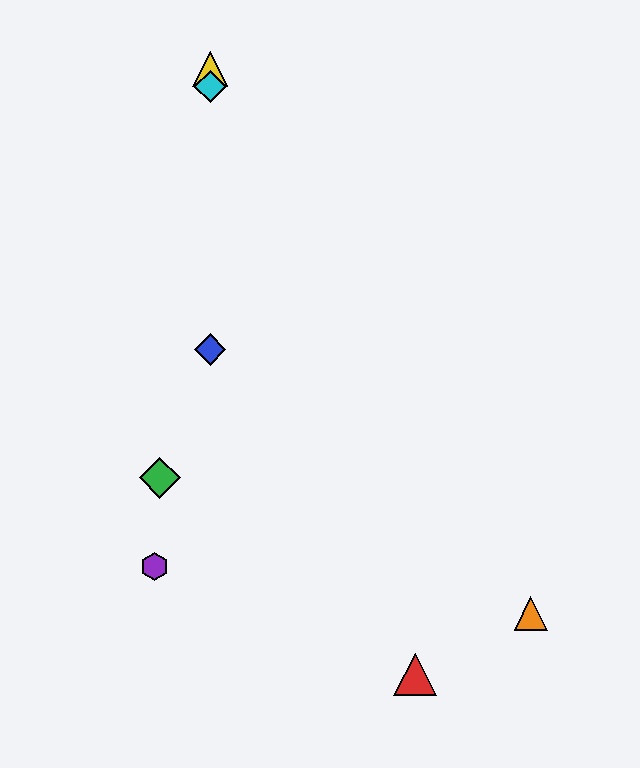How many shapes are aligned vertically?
3 shapes (the blue diamond, the yellow triangle, the cyan diamond) are aligned vertically.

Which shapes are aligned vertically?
The blue diamond, the yellow triangle, the cyan diamond are aligned vertically.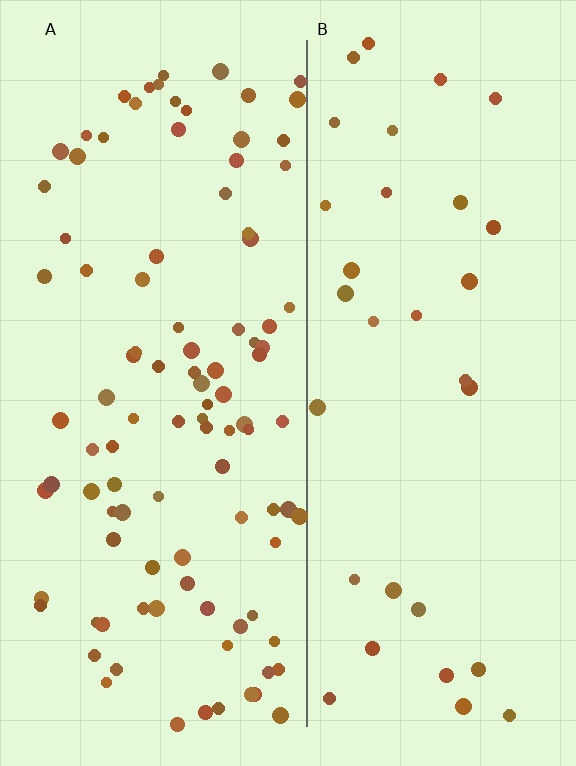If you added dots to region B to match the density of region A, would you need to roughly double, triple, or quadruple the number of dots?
Approximately triple.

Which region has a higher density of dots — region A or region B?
A (the left).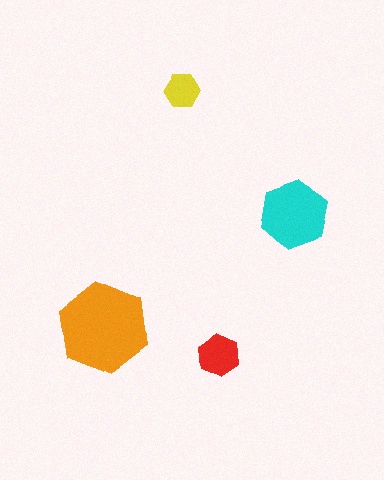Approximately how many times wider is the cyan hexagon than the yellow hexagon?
About 2 times wider.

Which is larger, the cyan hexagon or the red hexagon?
The cyan one.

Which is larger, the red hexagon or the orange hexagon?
The orange one.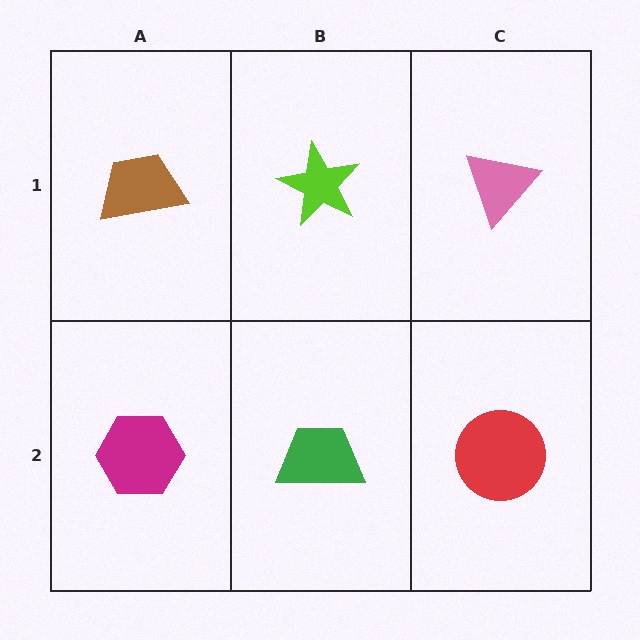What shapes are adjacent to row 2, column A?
A brown trapezoid (row 1, column A), a green trapezoid (row 2, column B).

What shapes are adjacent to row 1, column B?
A green trapezoid (row 2, column B), a brown trapezoid (row 1, column A), a pink triangle (row 1, column C).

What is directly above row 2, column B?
A lime star.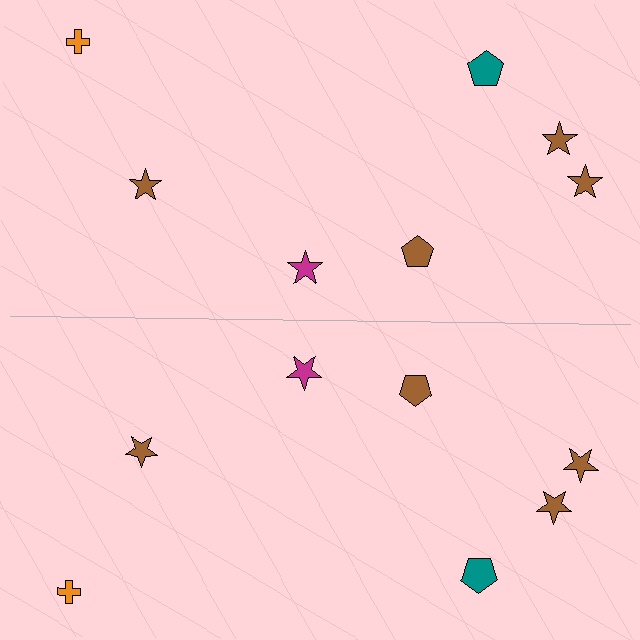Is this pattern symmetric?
Yes, this pattern has bilateral (reflection) symmetry.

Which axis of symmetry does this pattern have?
The pattern has a horizontal axis of symmetry running through the center of the image.